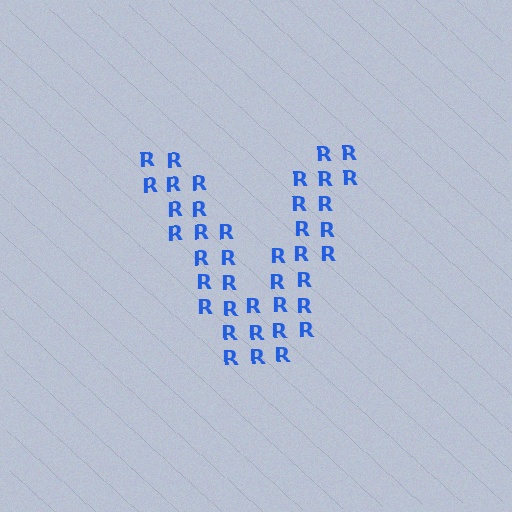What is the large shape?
The large shape is the letter V.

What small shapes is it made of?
It is made of small letter R's.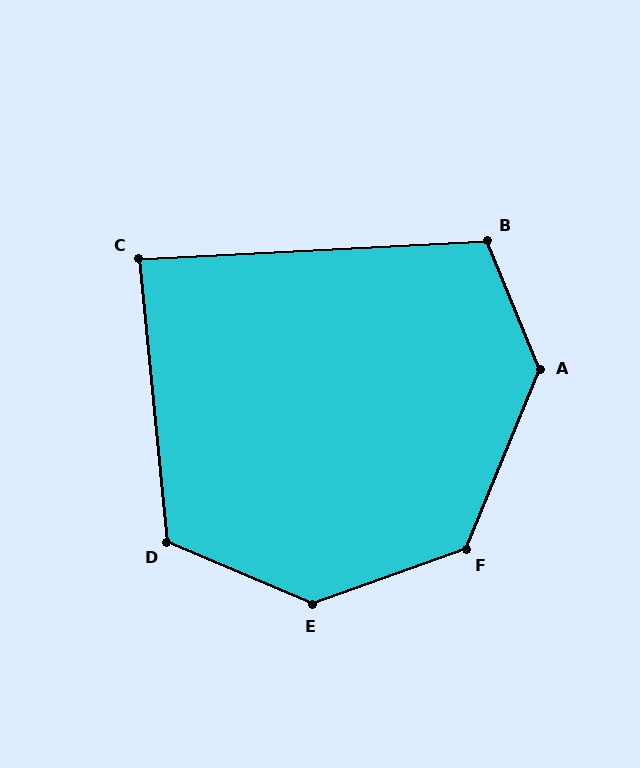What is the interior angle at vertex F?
Approximately 132 degrees (obtuse).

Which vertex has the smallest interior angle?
C, at approximately 87 degrees.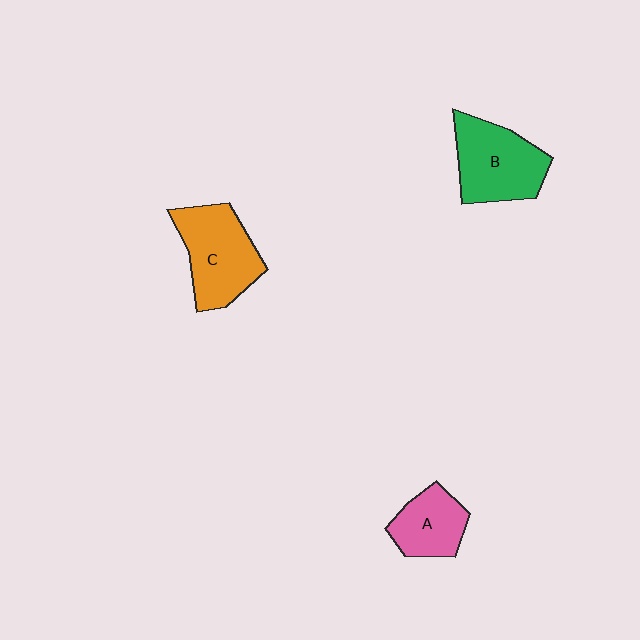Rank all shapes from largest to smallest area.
From largest to smallest: C (orange), B (green), A (pink).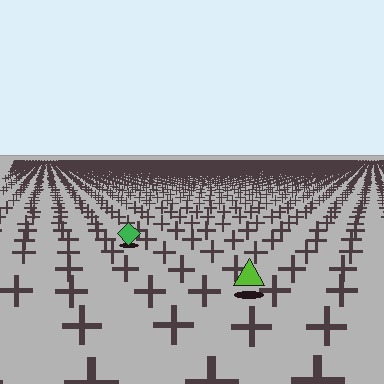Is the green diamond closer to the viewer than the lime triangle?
No. The lime triangle is closer — you can tell from the texture gradient: the ground texture is coarser near it.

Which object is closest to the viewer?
The lime triangle is closest. The texture marks near it are larger and more spread out.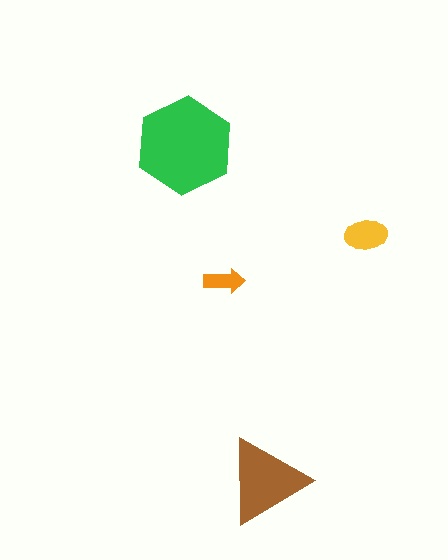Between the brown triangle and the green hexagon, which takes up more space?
The green hexagon.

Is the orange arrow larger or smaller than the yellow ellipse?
Smaller.